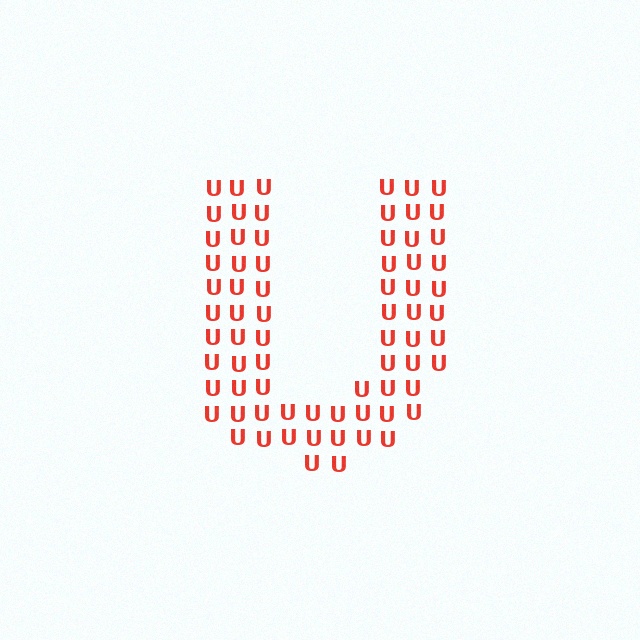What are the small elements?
The small elements are letter U's.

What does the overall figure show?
The overall figure shows the letter U.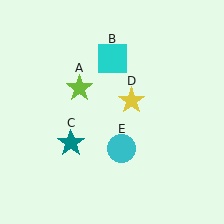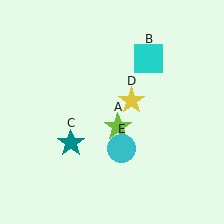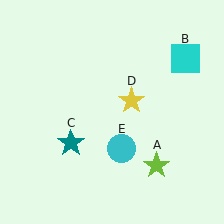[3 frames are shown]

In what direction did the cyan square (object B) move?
The cyan square (object B) moved right.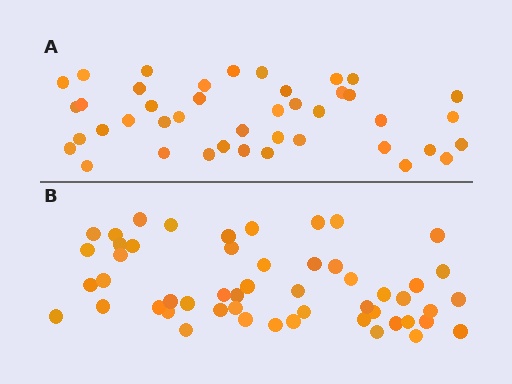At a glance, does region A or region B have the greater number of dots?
Region B (the bottom region) has more dots.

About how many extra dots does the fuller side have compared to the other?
Region B has roughly 10 or so more dots than region A.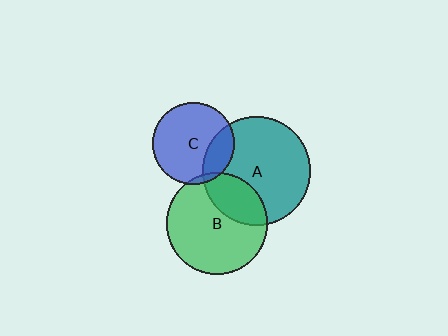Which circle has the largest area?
Circle A (teal).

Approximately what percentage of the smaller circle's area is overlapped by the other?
Approximately 5%.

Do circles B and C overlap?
Yes.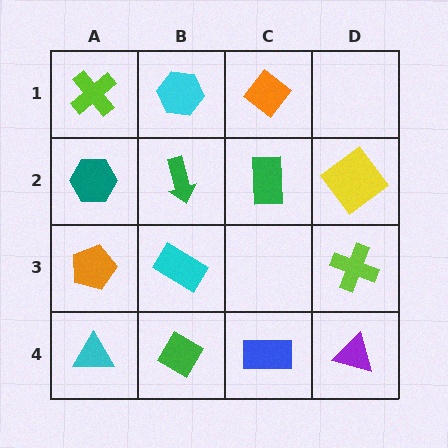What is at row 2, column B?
A green arrow.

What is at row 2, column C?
A green rectangle.